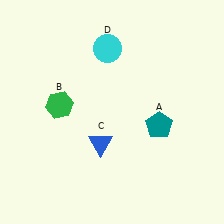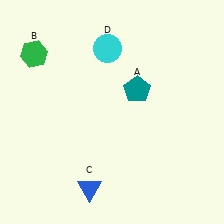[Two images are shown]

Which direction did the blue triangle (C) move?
The blue triangle (C) moved down.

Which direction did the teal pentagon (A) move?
The teal pentagon (A) moved up.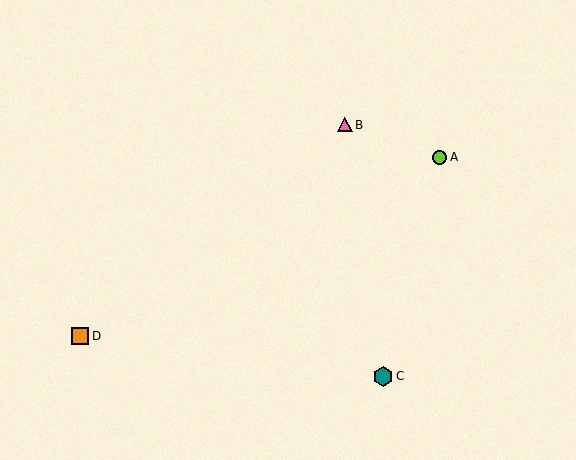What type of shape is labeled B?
Shape B is a pink triangle.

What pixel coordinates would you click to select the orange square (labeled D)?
Click at (80, 336) to select the orange square D.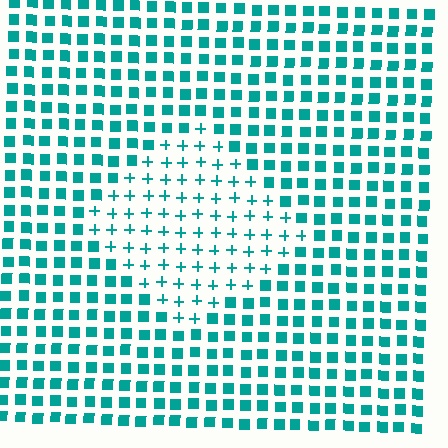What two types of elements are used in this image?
The image uses plus signs inside the diamond region and squares outside it.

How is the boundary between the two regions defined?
The boundary is defined by a change in element shape: plus signs inside vs. squares outside. All elements share the same color and spacing.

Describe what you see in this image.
The image is filled with small teal elements arranged in a uniform grid. A diamond-shaped region contains plus signs, while the surrounding area contains squares. The boundary is defined purely by the change in element shape.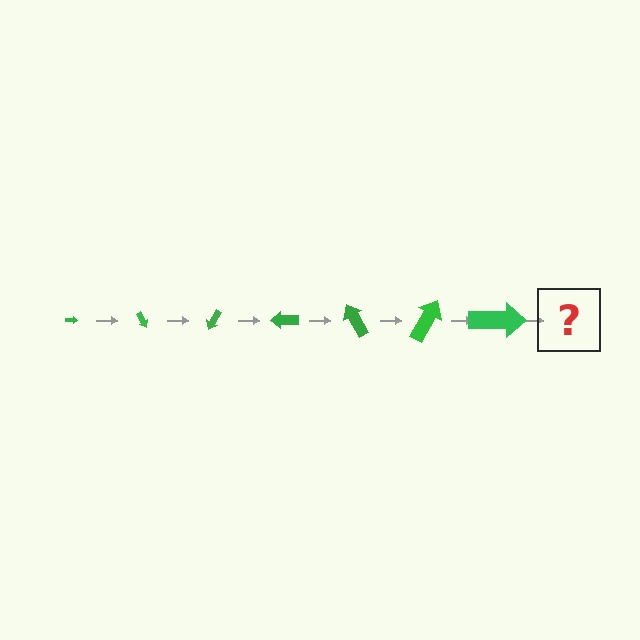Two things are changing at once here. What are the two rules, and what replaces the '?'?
The two rules are that the arrow grows larger each step and it rotates 60 degrees each step. The '?' should be an arrow, larger than the previous one and rotated 420 degrees from the start.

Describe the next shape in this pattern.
It should be an arrow, larger than the previous one and rotated 420 degrees from the start.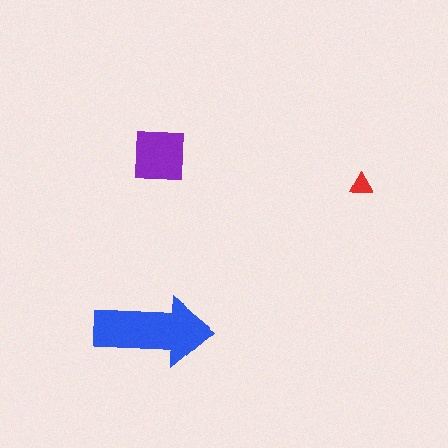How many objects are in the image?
There are 3 objects in the image.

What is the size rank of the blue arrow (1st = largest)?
1st.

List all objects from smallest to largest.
The red triangle, the purple square, the blue arrow.